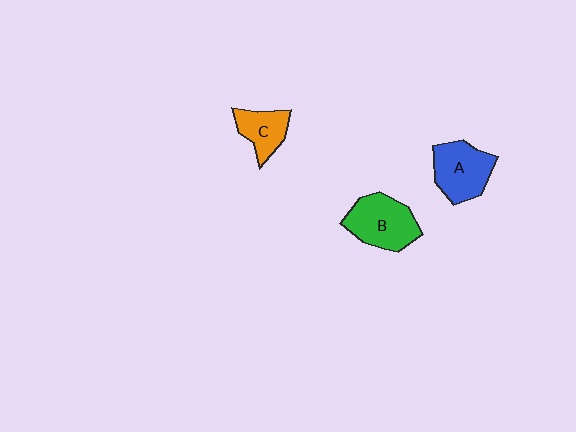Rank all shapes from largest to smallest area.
From largest to smallest: B (green), A (blue), C (orange).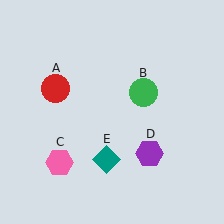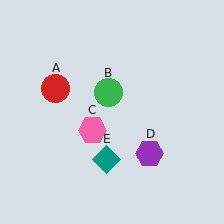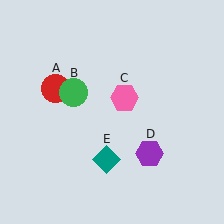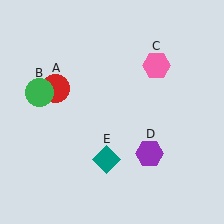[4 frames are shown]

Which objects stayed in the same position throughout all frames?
Red circle (object A) and purple hexagon (object D) and teal diamond (object E) remained stationary.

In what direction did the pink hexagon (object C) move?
The pink hexagon (object C) moved up and to the right.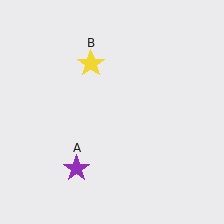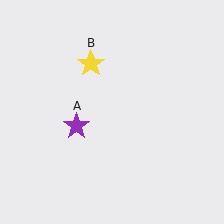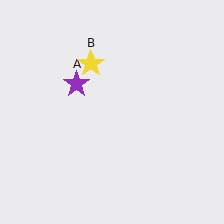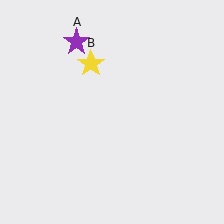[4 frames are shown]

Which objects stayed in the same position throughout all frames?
Yellow star (object B) remained stationary.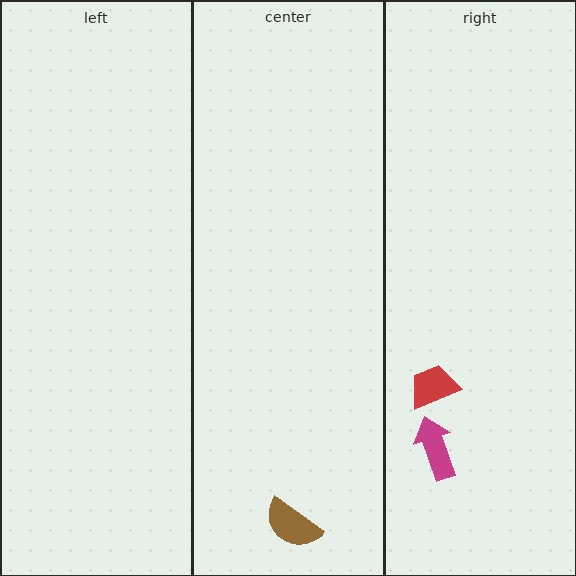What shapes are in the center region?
The brown semicircle.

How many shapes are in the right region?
2.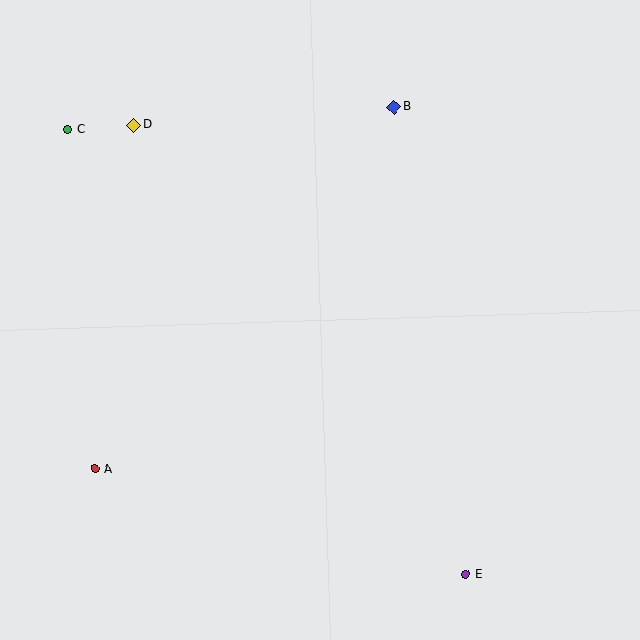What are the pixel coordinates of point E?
Point E is at (466, 574).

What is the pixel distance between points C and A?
The distance between C and A is 341 pixels.